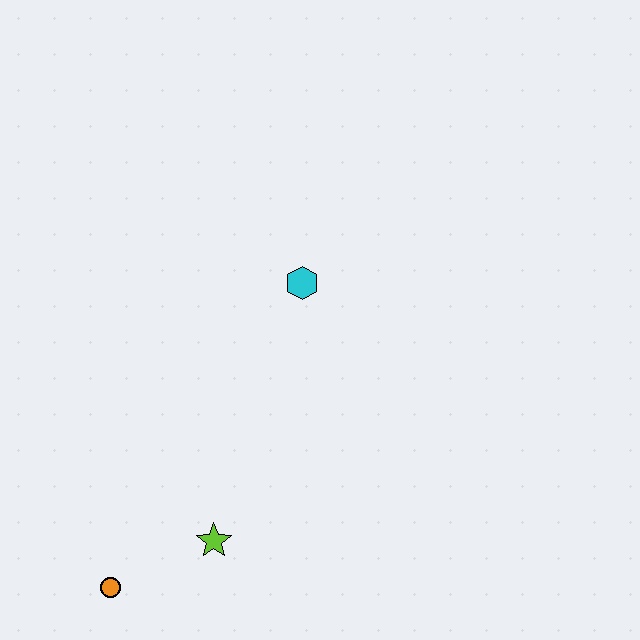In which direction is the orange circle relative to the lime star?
The orange circle is to the left of the lime star.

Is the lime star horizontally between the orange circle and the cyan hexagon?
Yes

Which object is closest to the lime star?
The orange circle is closest to the lime star.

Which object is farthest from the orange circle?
The cyan hexagon is farthest from the orange circle.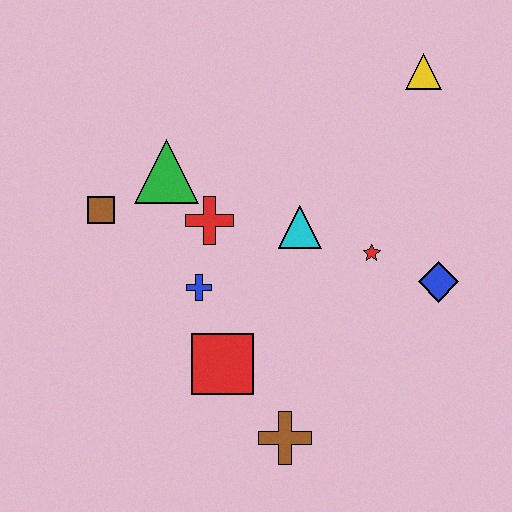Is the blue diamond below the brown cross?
No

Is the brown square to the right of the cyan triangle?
No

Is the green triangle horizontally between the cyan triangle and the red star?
No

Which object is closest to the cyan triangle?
The red star is closest to the cyan triangle.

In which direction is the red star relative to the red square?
The red star is to the right of the red square.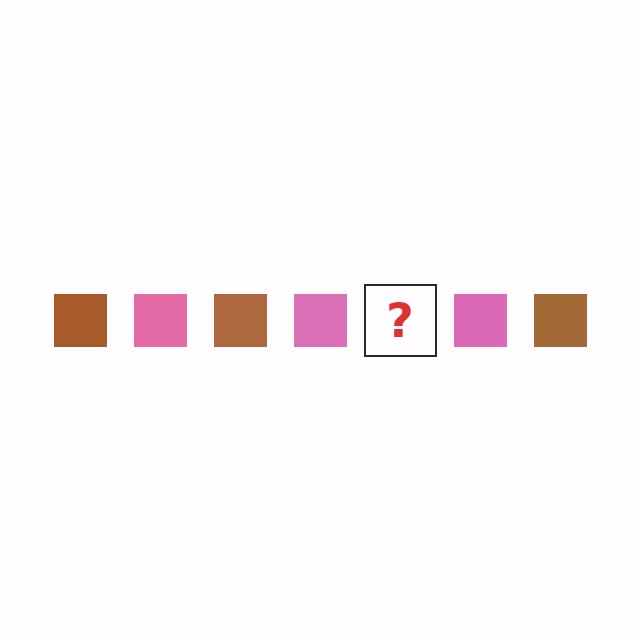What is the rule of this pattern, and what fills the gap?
The rule is that the pattern cycles through brown, pink squares. The gap should be filled with a brown square.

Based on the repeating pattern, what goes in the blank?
The blank should be a brown square.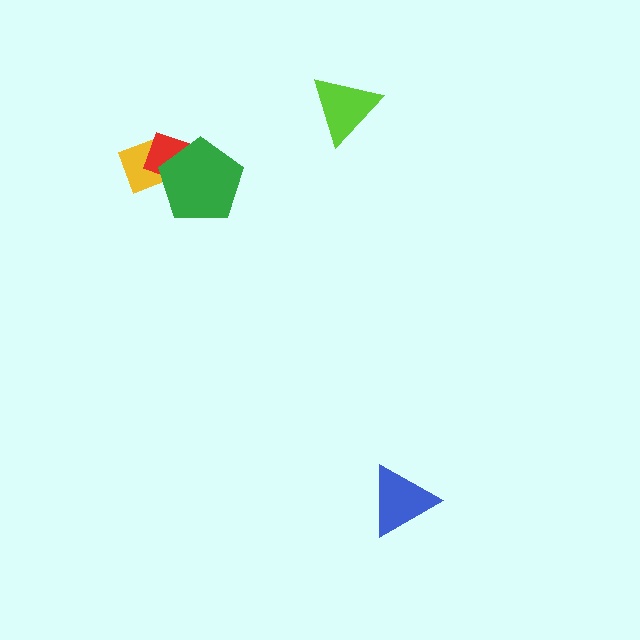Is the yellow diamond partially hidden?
Yes, it is partially covered by another shape.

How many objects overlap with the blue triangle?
0 objects overlap with the blue triangle.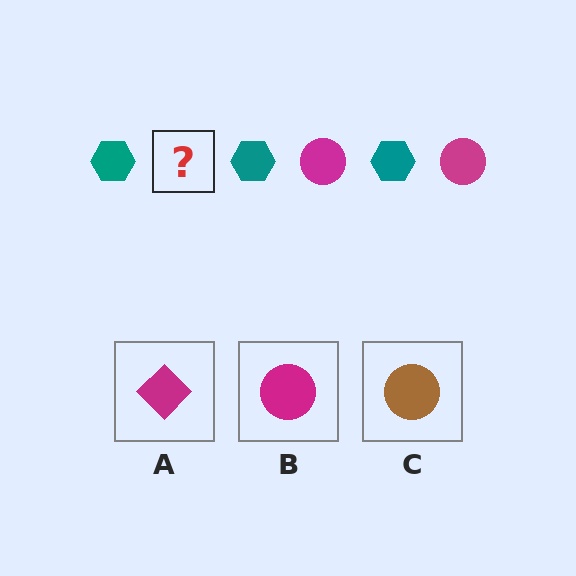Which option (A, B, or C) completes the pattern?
B.